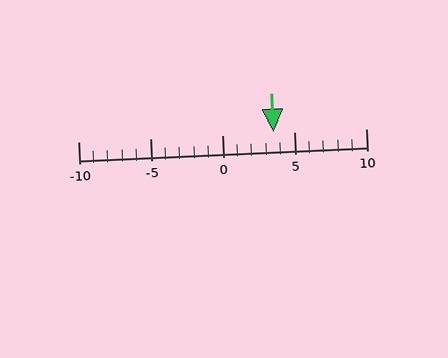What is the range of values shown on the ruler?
The ruler shows values from -10 to 10.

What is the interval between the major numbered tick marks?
The major tick marks are spaced 5 units apart.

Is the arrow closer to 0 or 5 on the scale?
The arrow is closer to 5.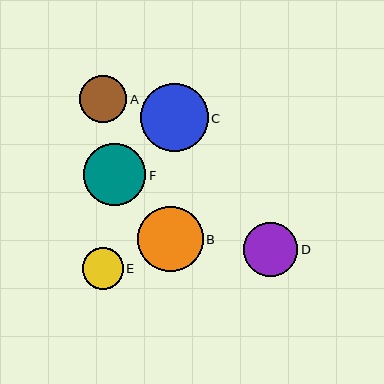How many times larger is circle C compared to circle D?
Circle C is approximately 1.2 times the size of circle D.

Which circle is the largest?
Circle C is the largest with a size of approximately 67 pixels.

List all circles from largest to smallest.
From largest to smallest: C, B, F, D, A, E.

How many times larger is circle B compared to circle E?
Circle B is approximately 1.6 times the size of circle E.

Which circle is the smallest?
Circle E is the smallest with a size of approximately 41 pixels.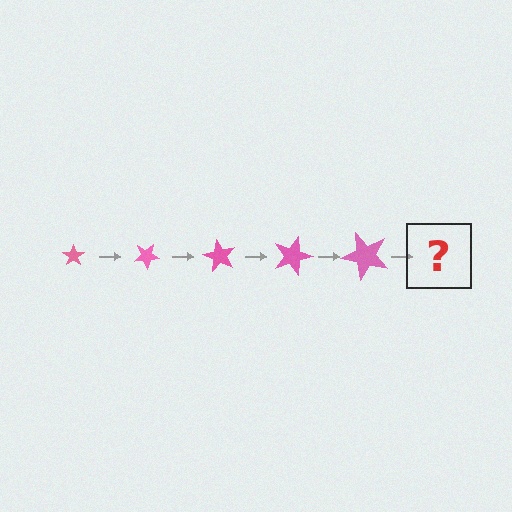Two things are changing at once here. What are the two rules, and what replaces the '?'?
The two rules are that the star grows larger each step and it rotates 30 degrees each step. The '?' should be a star, larger than the previous one and rotated 150 degrees from the start.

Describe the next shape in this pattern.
It should be a star, larger than the previous one and rotated 150 degrees from the start.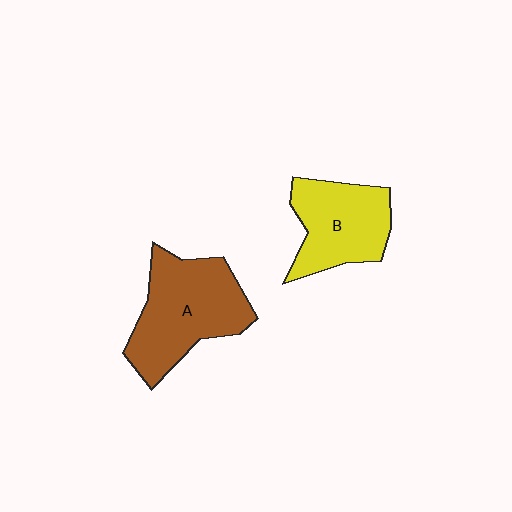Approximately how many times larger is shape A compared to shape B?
Approximately 1.3 times.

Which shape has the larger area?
Shape A (brown).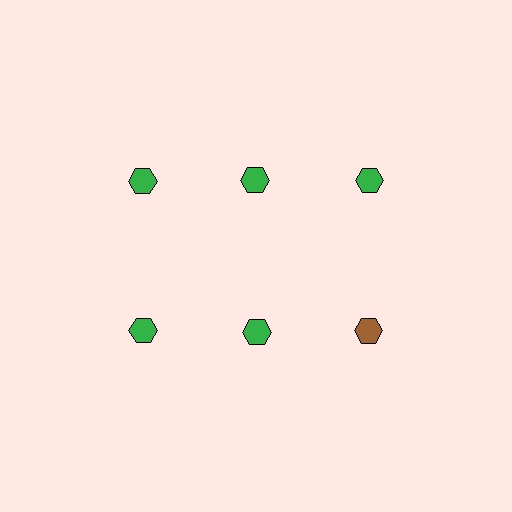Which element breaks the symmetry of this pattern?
The brown hexagon in the second row, center column breaks the symmetry. All other shapes are green hexagons.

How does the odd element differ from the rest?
It has a different color: brown instead of green.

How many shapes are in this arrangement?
There are 6 shapes arranged in a grid pattern.